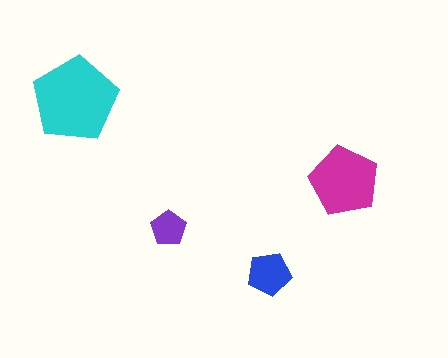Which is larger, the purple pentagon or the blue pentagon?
The blue one.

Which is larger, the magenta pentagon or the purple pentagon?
The magenta one.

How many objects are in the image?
There are 4 objects in the image.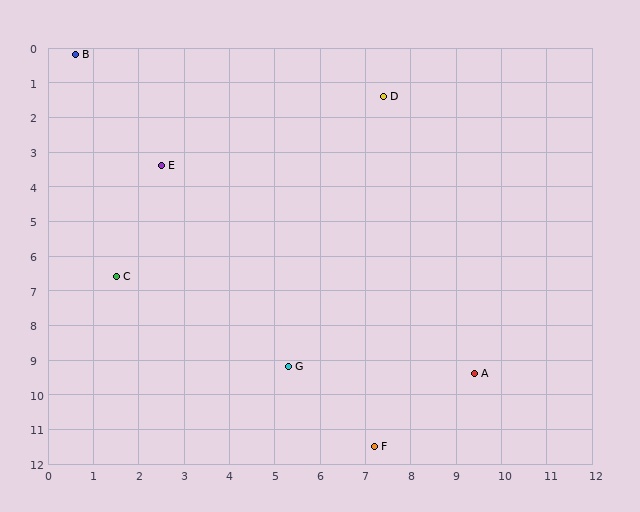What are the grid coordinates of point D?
Point D is at approximately (7.4, 1.4).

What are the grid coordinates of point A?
Point A is at approximately (9.4, 9.4).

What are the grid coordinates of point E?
Point E is at approximately (2.5, 3.4).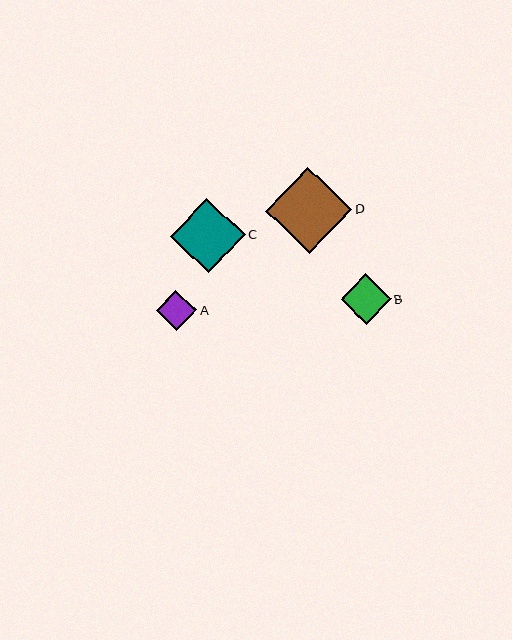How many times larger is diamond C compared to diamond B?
Diamond C is approximately 1.5 times the size of diamond B.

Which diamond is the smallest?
Diamond A is the smallest with a size of approximately 41 pixels.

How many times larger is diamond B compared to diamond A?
Diamond B is approximately 1.2 times the size of diamond A.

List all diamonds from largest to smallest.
From largest to smallest: D, C, B, A.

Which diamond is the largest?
Diamond D is the largest with a size of approximately 86 pixels.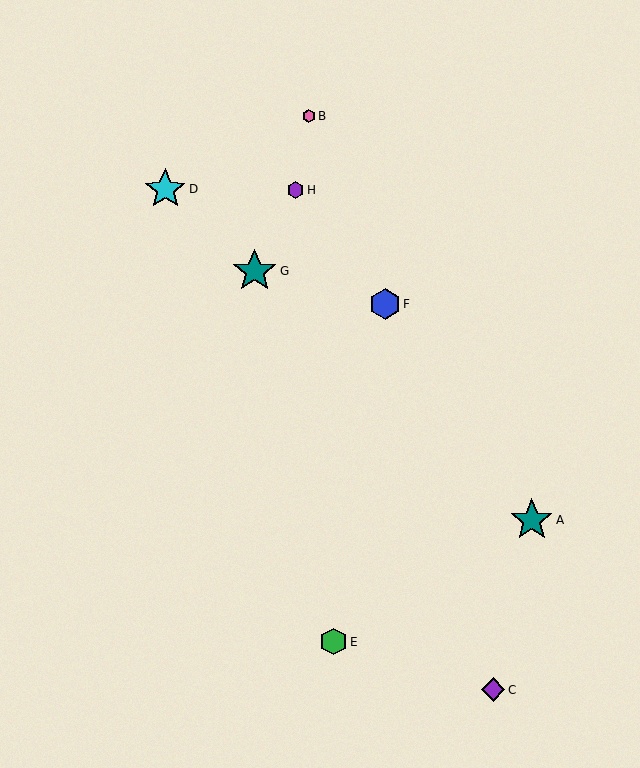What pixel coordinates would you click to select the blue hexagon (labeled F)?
Click at (385, 304) to select the blue hexagon F.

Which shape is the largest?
The teal star (labeled G) is the largest.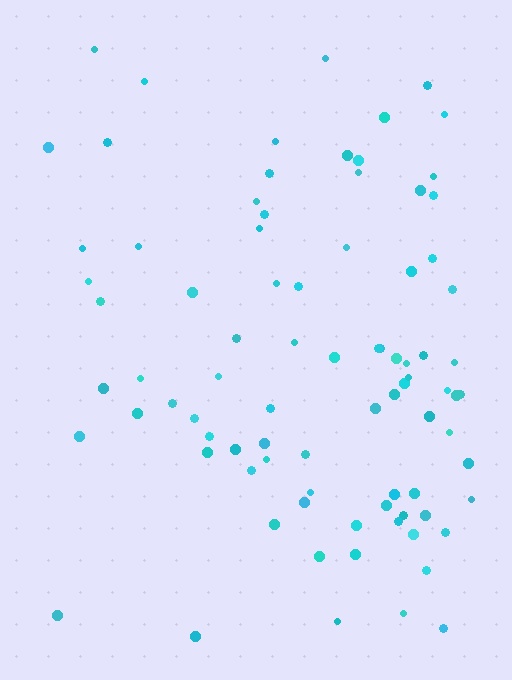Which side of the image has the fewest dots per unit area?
The left.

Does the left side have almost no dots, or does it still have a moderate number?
Still a moderate number, just noticeably fewer than the right.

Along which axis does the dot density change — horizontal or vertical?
Horizontal.